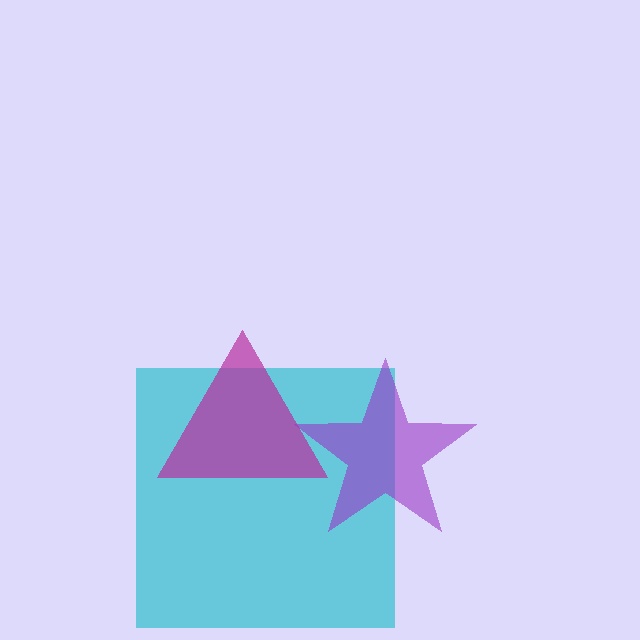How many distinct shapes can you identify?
There are 3 distinct shapes: a cyan square, a purple star, a magenta triangle.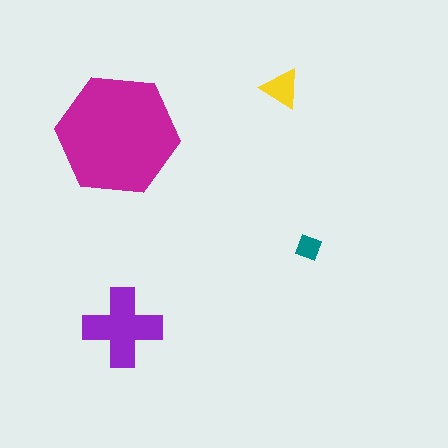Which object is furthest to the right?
The teal diamond is rightmost.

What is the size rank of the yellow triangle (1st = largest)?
3rd.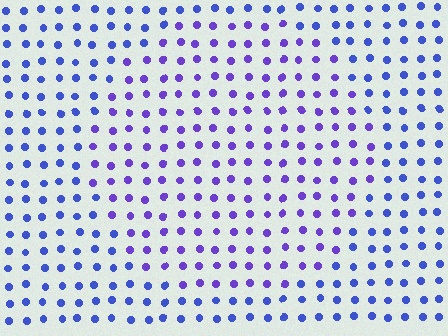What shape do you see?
I see a circle.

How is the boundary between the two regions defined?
The boundary is defined purely by a slight shift in hue (about 29 degrees). Spacing, size, and orientation are identical on both sides.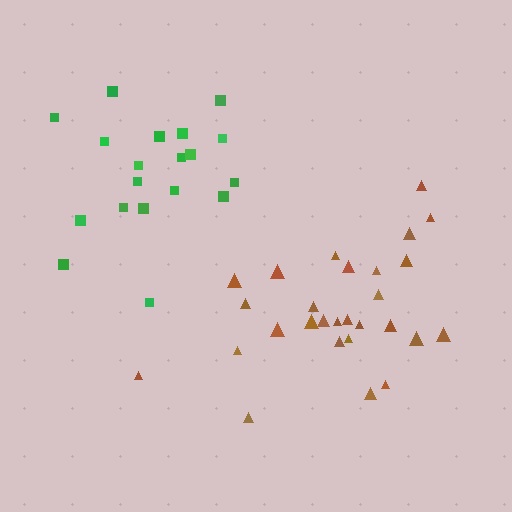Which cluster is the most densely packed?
Green.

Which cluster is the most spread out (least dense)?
Brown.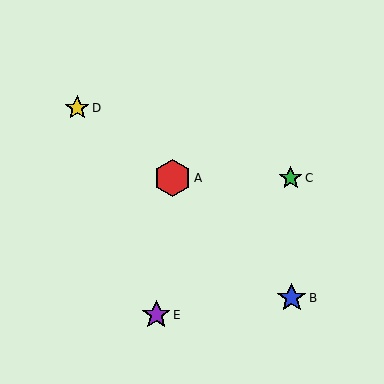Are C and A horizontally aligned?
Yes, both are at y≈178.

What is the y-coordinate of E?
Object E is at y≈315.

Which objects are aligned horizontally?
Objects A, C are aligned horizontally.